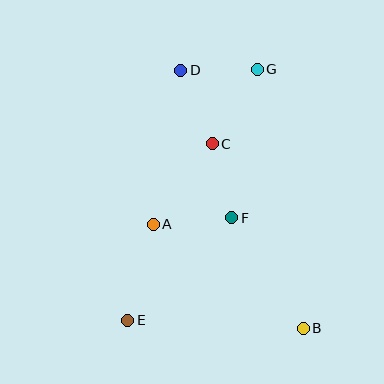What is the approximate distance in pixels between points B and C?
The distance between B and C is approximately 206 pixels.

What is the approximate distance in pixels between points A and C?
The distance between A and C is approximately 100 pixels.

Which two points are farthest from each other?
Points B and D are farthest from each other.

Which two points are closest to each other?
Points D and G are closest to each other.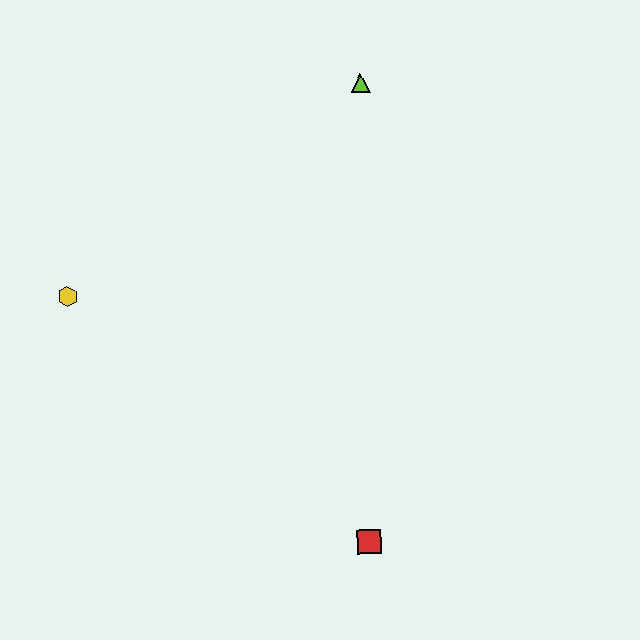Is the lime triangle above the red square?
Yes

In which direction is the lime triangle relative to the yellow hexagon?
The lime triangle is to the right of the yellow hexagon.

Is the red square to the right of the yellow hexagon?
Yes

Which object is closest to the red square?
The yellow hexagon is closest to the red square.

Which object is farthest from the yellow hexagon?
The red square is farthest from the yellow hexagon.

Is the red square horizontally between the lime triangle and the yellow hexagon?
Yes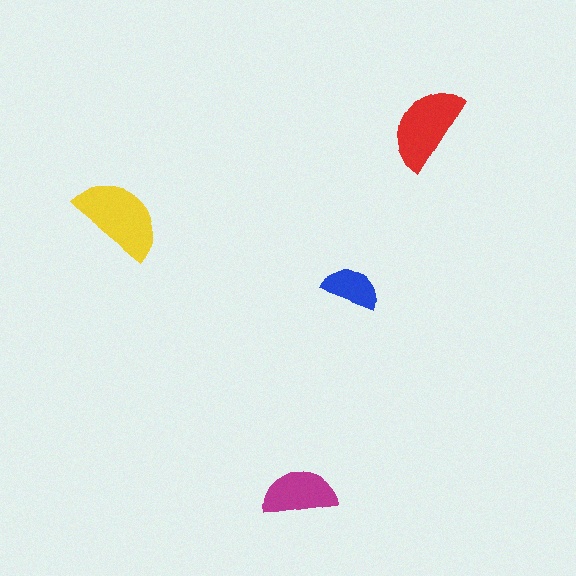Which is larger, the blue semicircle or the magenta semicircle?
The magenta one.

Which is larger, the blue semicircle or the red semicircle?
The red one.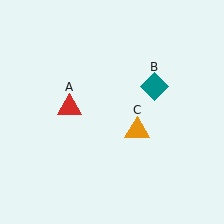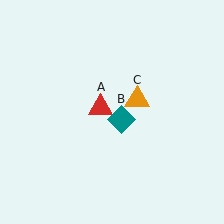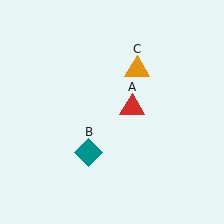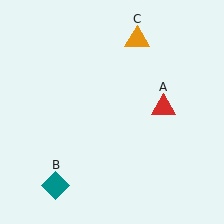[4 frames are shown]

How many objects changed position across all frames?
3 objects changed position: red triangle (object A), teal diamond (object B), orange triangle (object C).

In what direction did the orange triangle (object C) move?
The orange triangle (object C) moved up.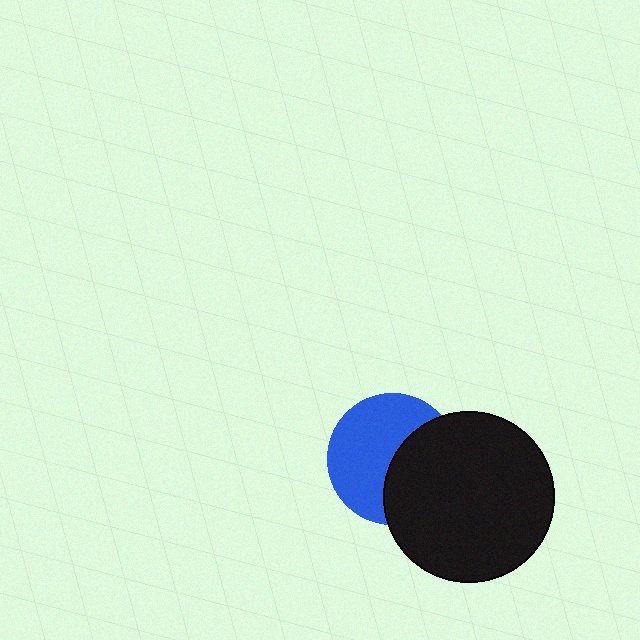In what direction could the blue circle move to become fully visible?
The blue circle could move left. That would shift it out from behind the black circle entirely.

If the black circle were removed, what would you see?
You would see the complete blue circle.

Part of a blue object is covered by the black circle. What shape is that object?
It is a circle.